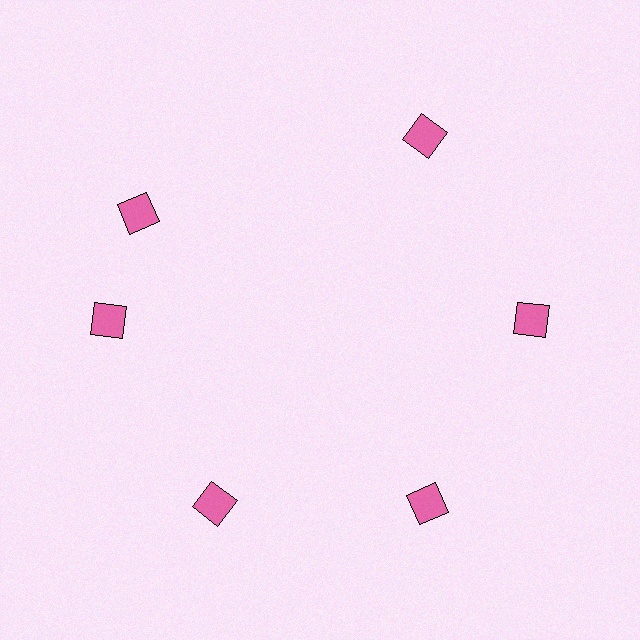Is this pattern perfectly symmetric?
No. The 6 pink diamonds are arranged in a ring, but one element near the 11 o'clock position is rotated out of alignment along the ring, breaking the 6-fold rotational symmetry.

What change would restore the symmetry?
The symmetry would be restored by rotating it back into even spacing with its neighbors so that all 6 diamonds sit at equal angles and equal distance from the center.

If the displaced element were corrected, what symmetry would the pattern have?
It would have 6-fold rotational symmetry — the pattern would map onto itself every 60 degrees.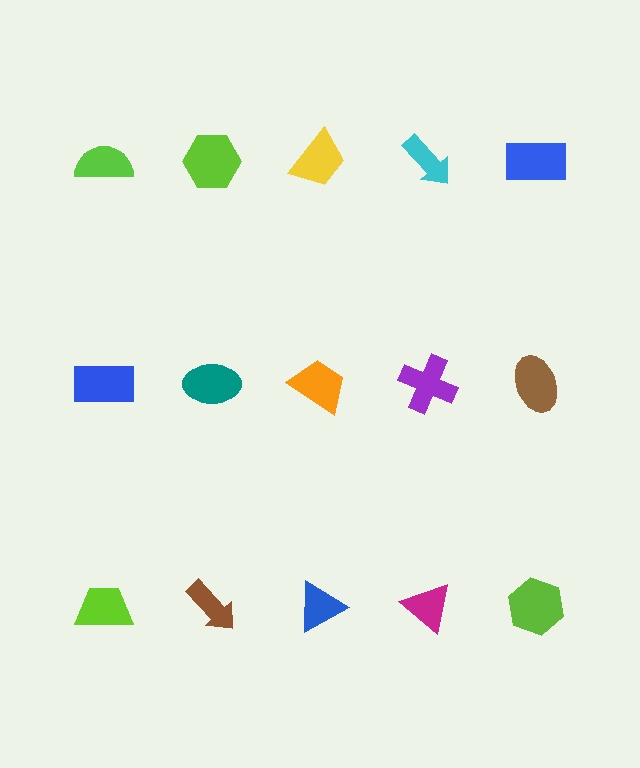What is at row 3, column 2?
A brown arrow.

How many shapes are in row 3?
5 shapes.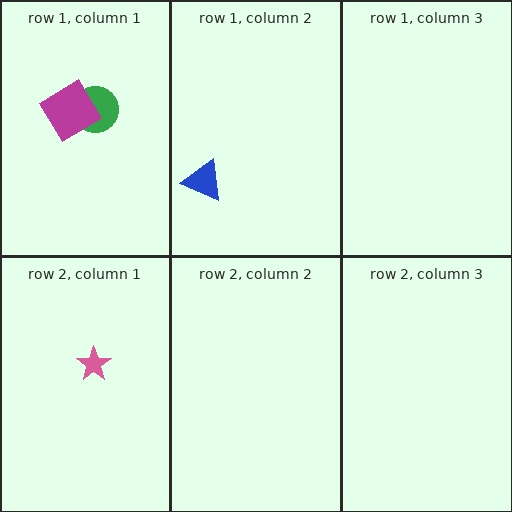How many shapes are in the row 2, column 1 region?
1.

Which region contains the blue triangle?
The row 1, column 2 region.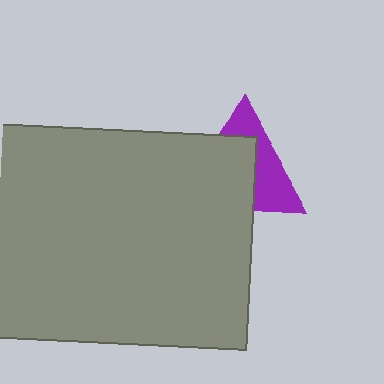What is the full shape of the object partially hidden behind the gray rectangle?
The partially hidden object is a purple triangle.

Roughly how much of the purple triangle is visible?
A small part of it is visible (roughly 43%).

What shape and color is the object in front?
The object in front is a gray rectangle.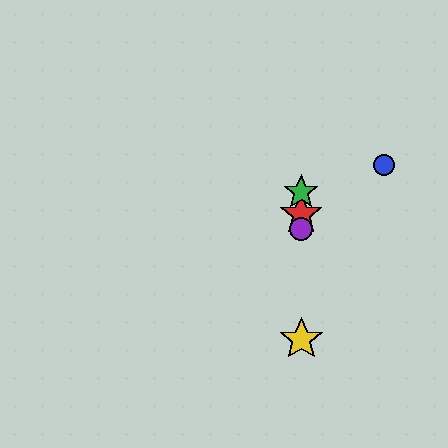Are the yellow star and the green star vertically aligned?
Yes, both are at x≈301.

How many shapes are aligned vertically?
4 shapes (the red star, the green star, the yellow star, the purple circle) are aligned vertically.